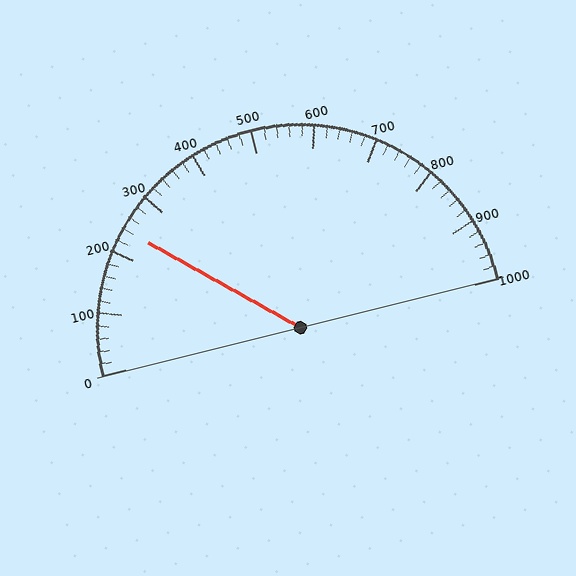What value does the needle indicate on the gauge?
The needle indicates approximately 240.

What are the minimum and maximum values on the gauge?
The gauge ranges from 0 to 1000.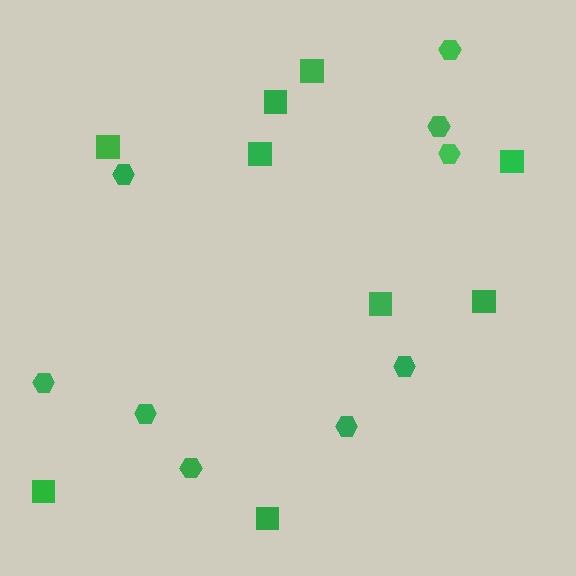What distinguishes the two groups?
There are 2 groups: one group of squares (9) and one group of hexagons (9).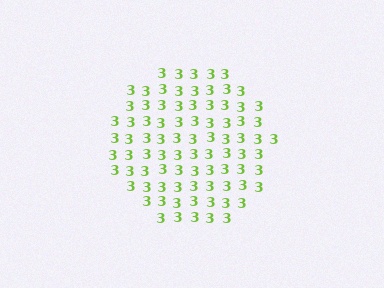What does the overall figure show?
The overall figure shows a circle.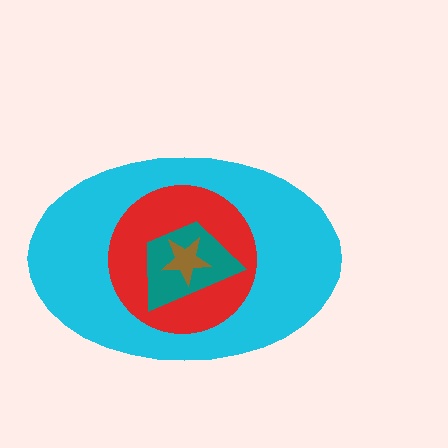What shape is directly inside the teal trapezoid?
The brown star.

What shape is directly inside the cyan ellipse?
The red circle.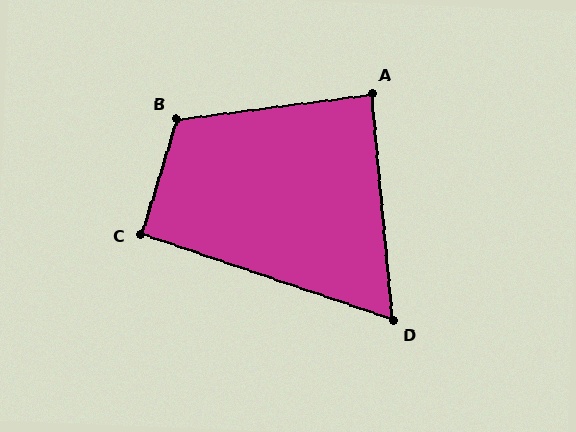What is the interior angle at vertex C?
Approximately 92 degrees (approximately right).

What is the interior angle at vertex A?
Approximately 88 degrees (approximately right).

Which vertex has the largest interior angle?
B, at approximately 114 degrees.